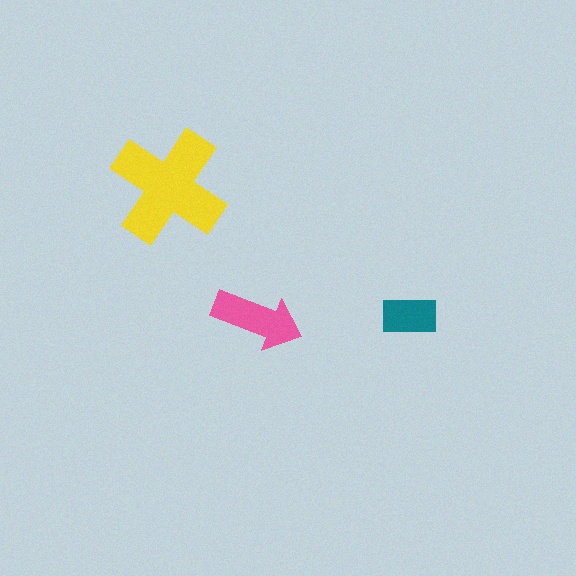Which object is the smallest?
The teal rectangle.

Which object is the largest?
The yellow cross.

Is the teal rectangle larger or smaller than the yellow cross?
Smaller.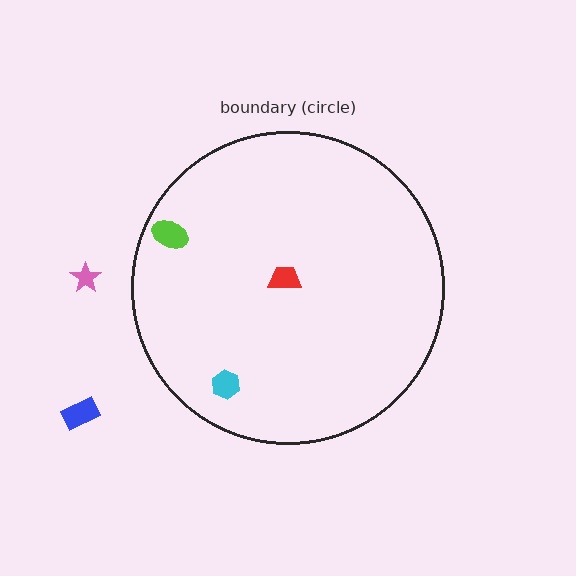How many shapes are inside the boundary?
3 inside, 2 outside.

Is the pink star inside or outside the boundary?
Outside.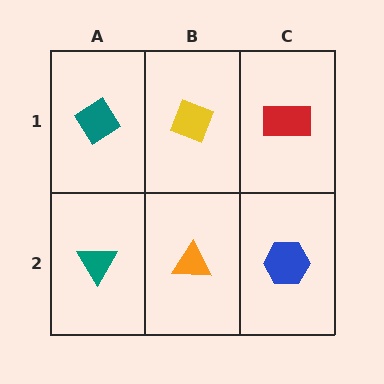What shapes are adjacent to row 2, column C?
A red rectangle (row 1, column C), an orange triangle (row 2, column B).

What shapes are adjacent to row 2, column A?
A teal diamond (row 1, column A), an orange triangle (row 2, column B).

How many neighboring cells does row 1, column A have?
2.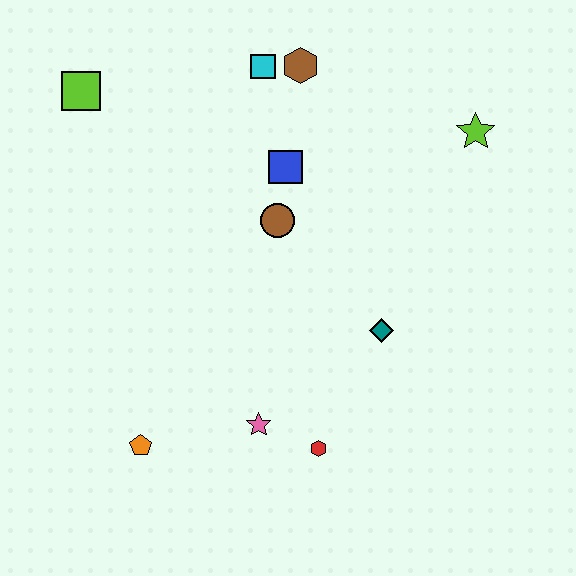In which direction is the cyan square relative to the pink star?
The cyan square is above the pink star.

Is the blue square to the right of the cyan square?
Yes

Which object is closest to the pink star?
The red hexagon is closest to the pink star.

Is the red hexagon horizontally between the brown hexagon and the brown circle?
No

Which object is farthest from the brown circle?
The orange pentagon is farthest from the brown circle.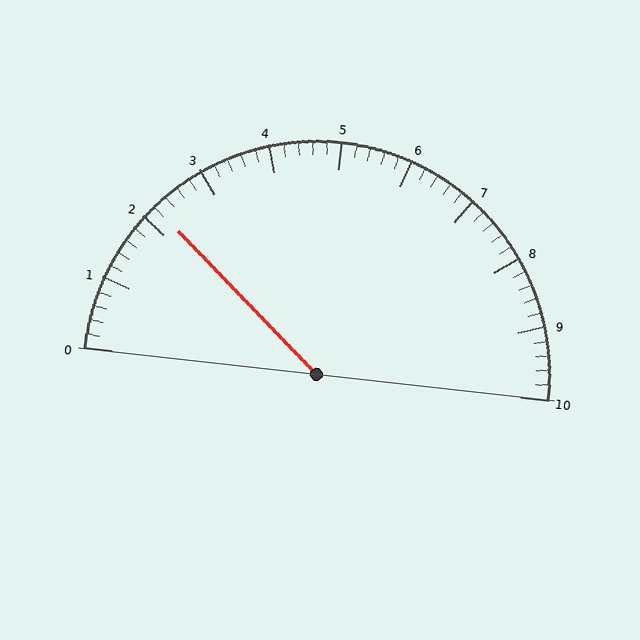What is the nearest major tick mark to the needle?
The nearest major tick mark is 2.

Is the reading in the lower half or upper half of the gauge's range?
The reading is in the lower half of the range (0 to 10).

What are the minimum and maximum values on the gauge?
The gauge ranges from 0 to 10.